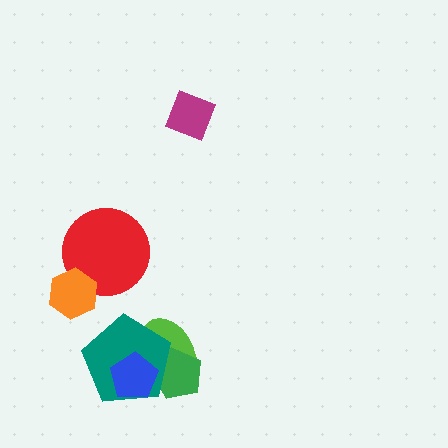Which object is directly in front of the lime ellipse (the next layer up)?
The green pentagon is directly in front of the lime ellipse.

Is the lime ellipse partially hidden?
Yes, it is partially covered by another shape.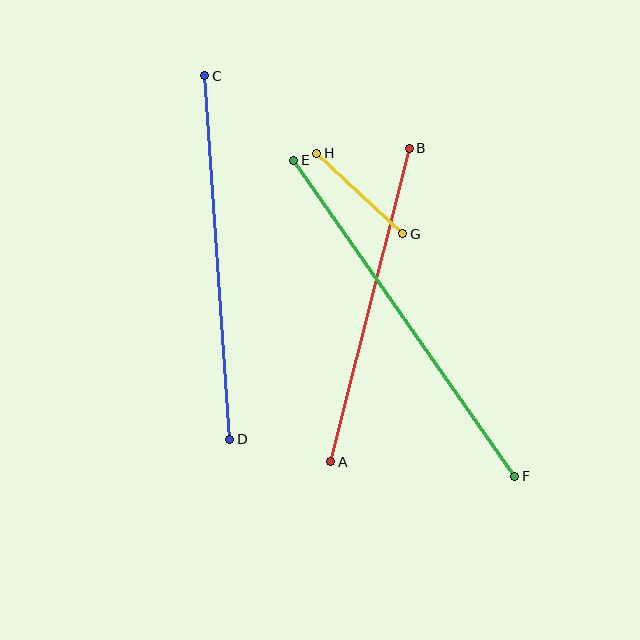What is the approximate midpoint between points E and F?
The midpoint is at approximately (404, 318) pixels.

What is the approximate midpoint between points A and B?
The midpoint is at approximately (370, 305) pixels.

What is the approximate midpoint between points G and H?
The midpoint is at approximately (360, 193) pixels.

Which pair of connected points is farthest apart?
Points E and F are farthest apart.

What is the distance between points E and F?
The distance is approximately 385 pixels.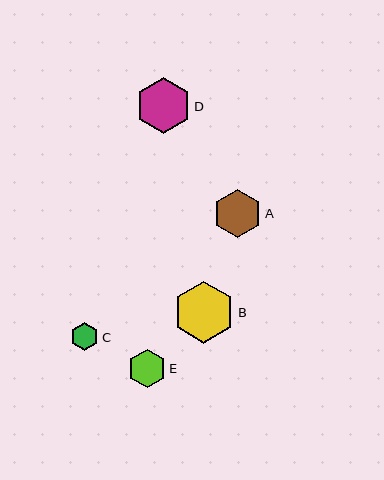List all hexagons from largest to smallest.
From largest to smallest: B, D, A, E, C.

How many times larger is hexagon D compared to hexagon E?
Hexagon D is approximately 1.4 times the size of hexagon E.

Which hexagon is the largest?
Hexagon B is the largest with a size of approximately 62 pixels.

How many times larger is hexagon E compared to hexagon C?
Hexagon E is approximately 1.3 times the size of hexagon C.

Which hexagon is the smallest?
Hexagon C is the smallest with a size of approximately 28 pixels.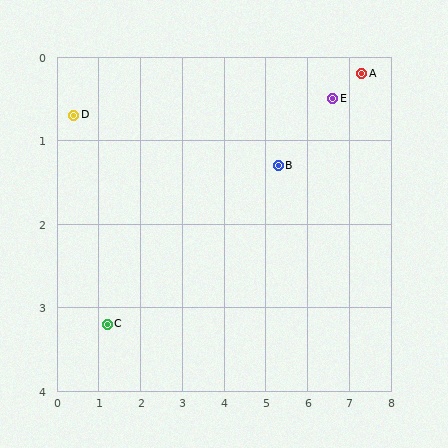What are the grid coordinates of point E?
Point E is at approximately (6.6, 0.5).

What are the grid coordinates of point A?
Point A is at approximately (7.3, 0.2).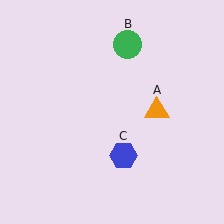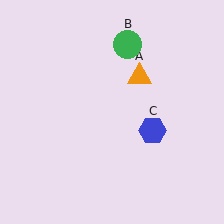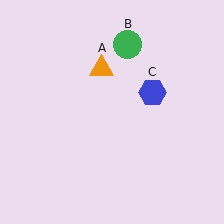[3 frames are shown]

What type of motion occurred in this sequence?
The orange triangle (object A), blue hexagon (object C) rotated counterclockwise around the center of the scene.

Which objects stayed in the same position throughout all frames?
Green circle (object B) remained stationary.